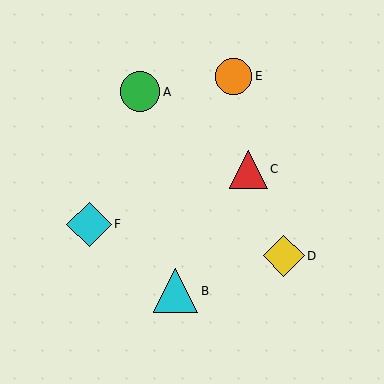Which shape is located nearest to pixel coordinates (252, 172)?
The red triangle (labeled C) at (248, 169) is nearest to that location.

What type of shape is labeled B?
Shape B is a cyan triangle.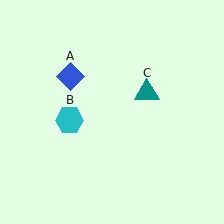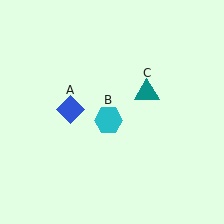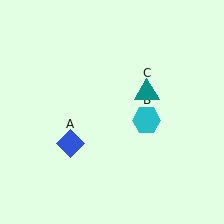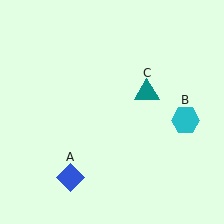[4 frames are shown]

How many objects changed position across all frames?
2 objects changed position: blue diamond (object A), cyan hexagon (object B).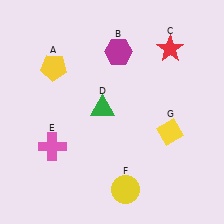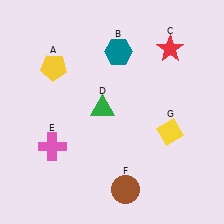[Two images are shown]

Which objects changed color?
B changed from magenta to teal. F changed from yellow to brown.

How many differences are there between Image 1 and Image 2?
There are 2 differences between the two images.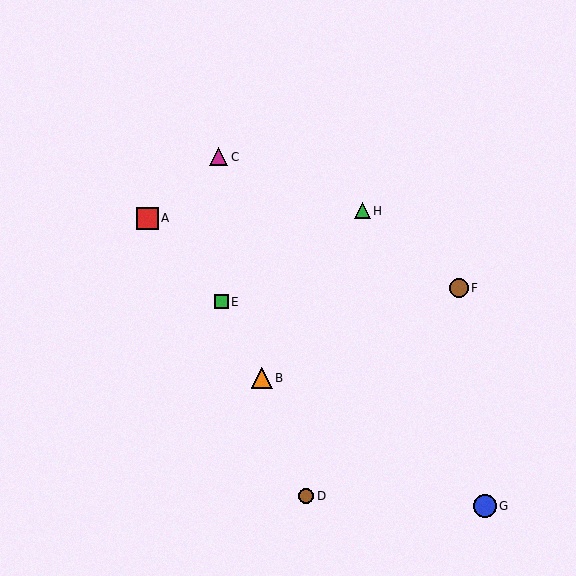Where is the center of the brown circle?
The center of the brown circle is at (459, 288).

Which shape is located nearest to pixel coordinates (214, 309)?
The green square (labeled E) at (221, 302) is nearest to that location.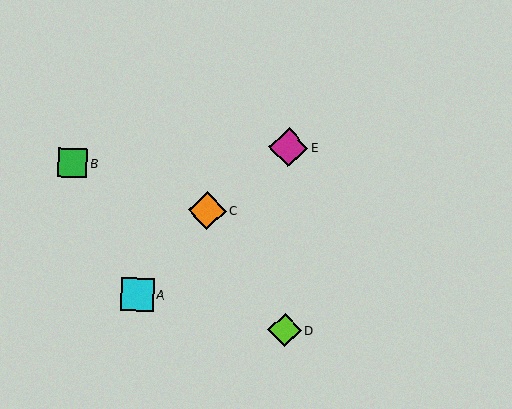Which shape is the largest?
The magenta diamond (labeled E) is the largest.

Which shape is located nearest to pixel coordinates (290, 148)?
The magenta diamond (labeled E) at (289, 148) is nearest to that location.